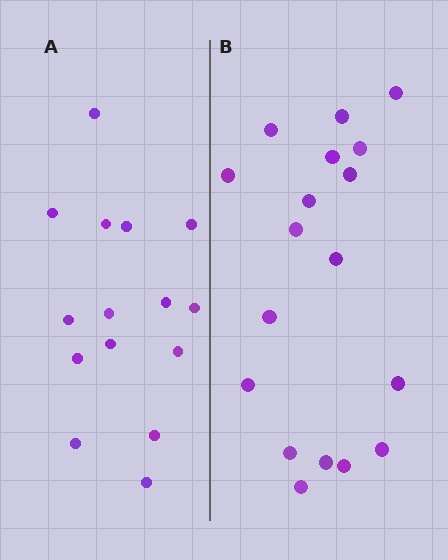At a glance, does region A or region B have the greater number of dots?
Region B (the right region) has more dots.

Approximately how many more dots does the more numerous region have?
Region B has just a few more — roughly 2 or 3 more dots than region A.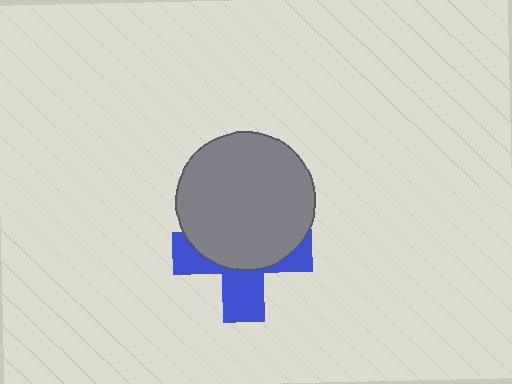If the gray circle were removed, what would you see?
You would see the complete blue cross.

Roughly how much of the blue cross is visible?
A small part of it is visible (roughly 43%).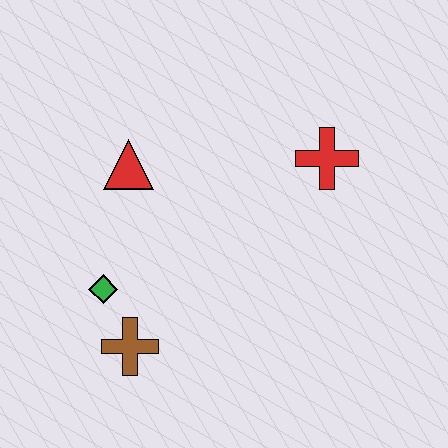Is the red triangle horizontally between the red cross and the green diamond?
Yes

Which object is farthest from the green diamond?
The red cross is farthest from the green diamond.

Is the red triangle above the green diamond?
Yes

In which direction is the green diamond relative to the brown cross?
The green diamond is above the brown cross.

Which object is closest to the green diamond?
The brown cross is closest to the green diamond.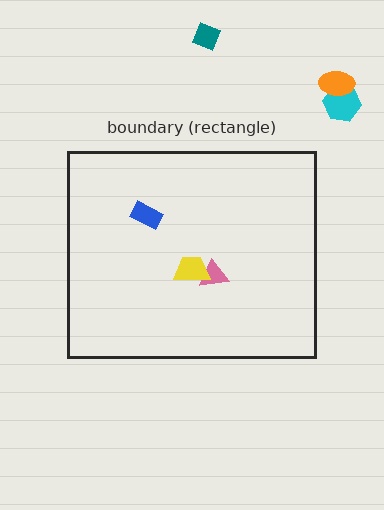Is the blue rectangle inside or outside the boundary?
Inside.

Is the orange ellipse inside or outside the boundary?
Outside.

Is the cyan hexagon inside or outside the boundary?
Outside.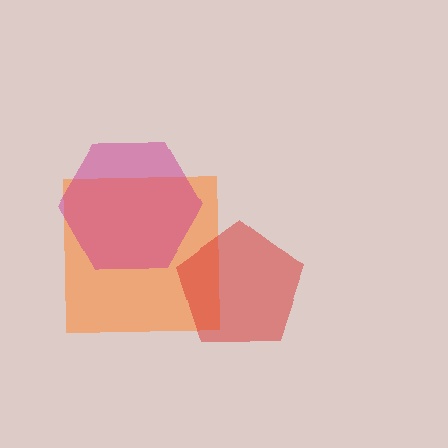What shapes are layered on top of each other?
The layered shapes are: an orange square, a magenta hexagon, a red pentagon.